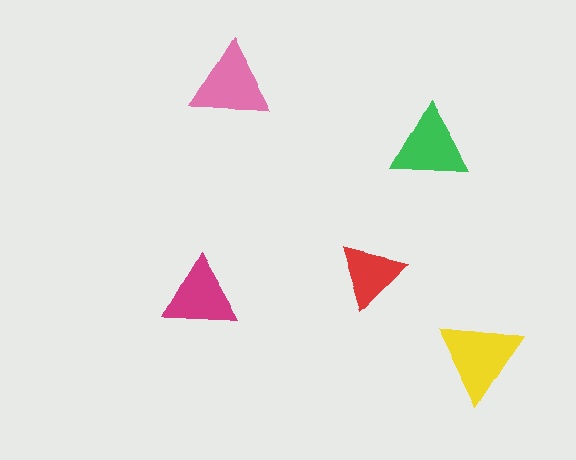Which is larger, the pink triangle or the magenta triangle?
The pink one.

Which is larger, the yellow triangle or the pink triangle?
The yellow one.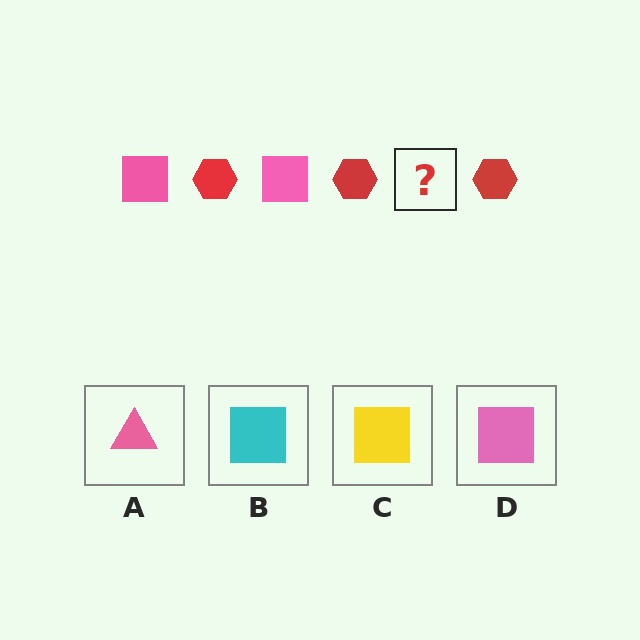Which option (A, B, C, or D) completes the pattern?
D.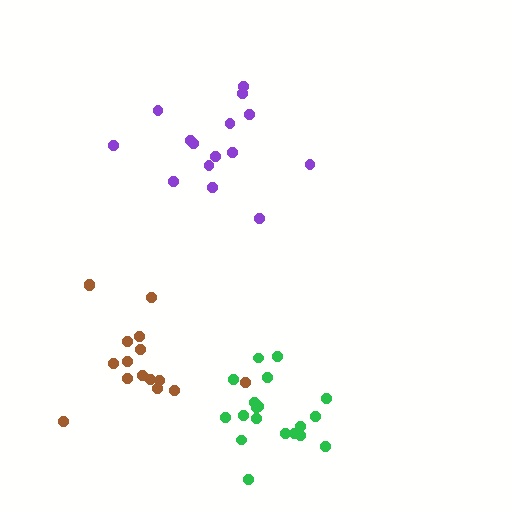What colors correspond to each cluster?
The clusters are colored: green, purple, brown.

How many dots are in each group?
Group 1: 19 dots, Group 2: 15 dots, Group 3: 16 dots (50 total).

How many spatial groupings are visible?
There are 3 spatial groupings.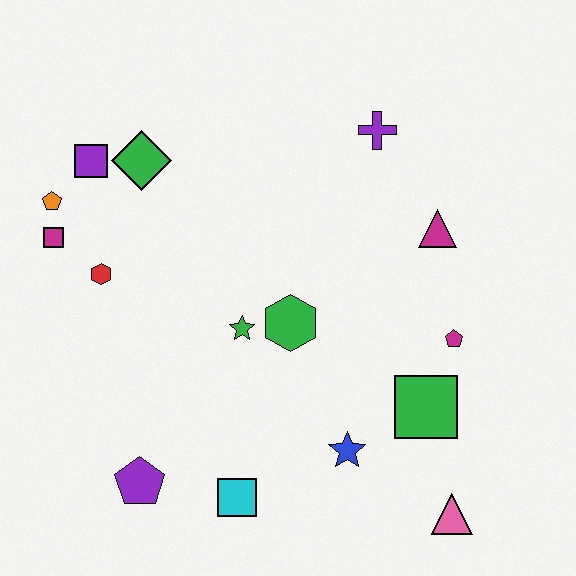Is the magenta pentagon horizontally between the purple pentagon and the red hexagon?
No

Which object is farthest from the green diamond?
The pink triangle is farthest from the green diamond.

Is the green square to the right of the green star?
Yes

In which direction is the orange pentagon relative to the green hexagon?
The orange pentagon is to the left of the green hexagon.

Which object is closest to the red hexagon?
The magenta square is closest to the red hexagon.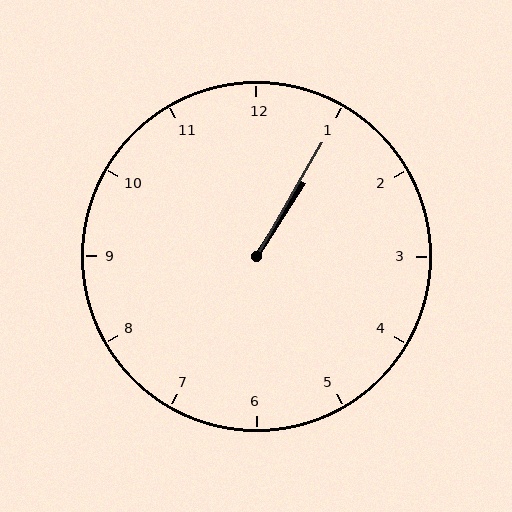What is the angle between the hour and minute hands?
Approximately 2 degrees.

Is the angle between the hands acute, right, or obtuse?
It is acute.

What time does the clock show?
1:05.